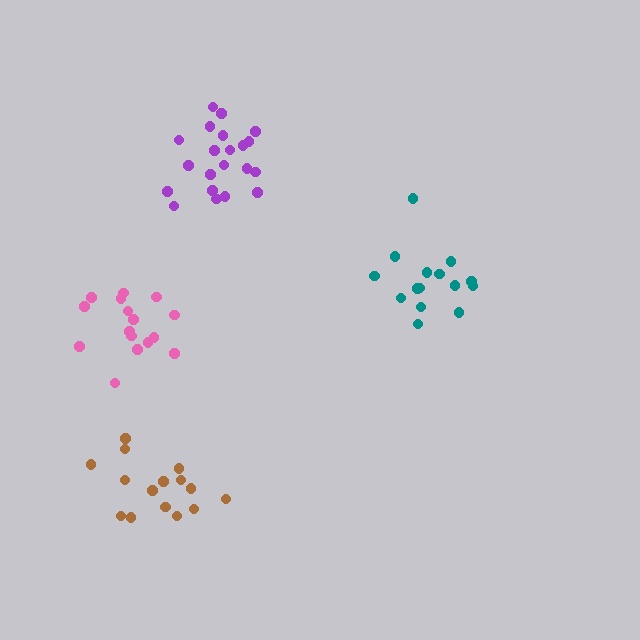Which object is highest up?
The purple cluster is topmost.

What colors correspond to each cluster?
The clusters are colored: brown, purple, teal, pink.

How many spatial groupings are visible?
There are 4 spatial groupings.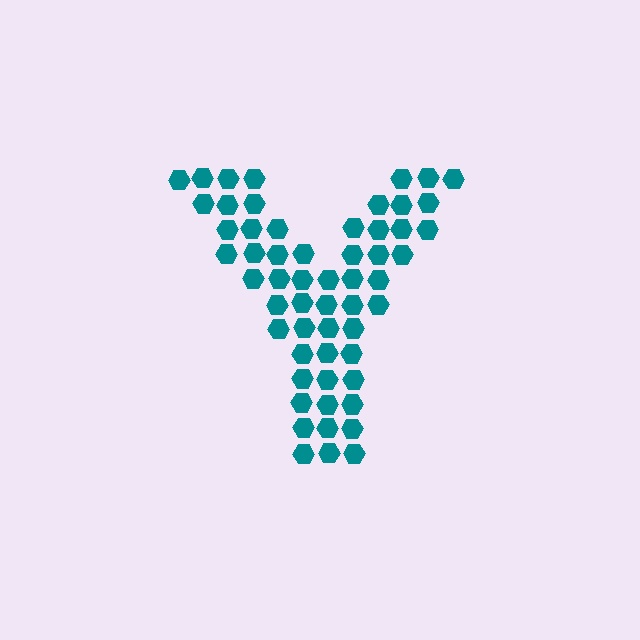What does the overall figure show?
The overall figure shows the letter Y.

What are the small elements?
The small elements are hexagons.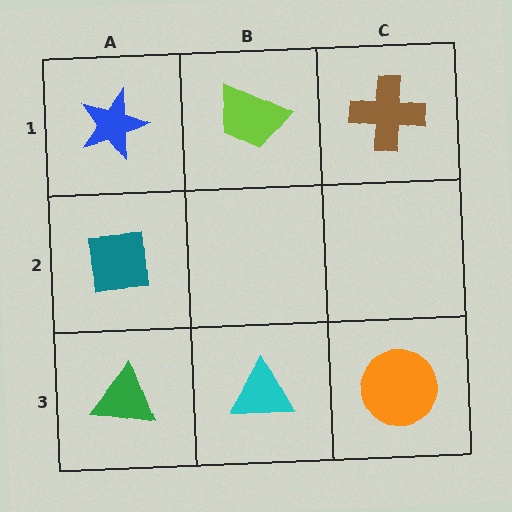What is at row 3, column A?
A green triangle.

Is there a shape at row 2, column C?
No, that cell is empty.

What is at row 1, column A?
A blue star.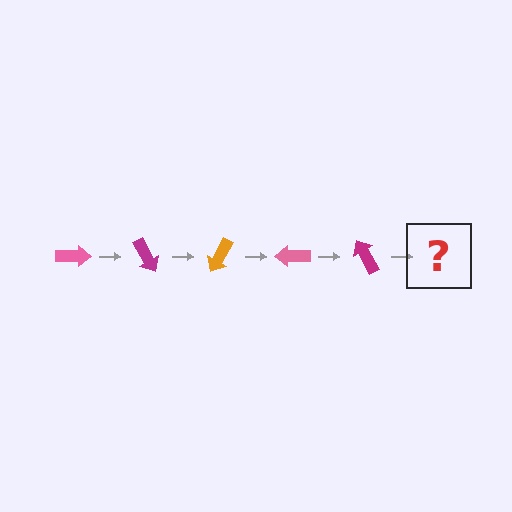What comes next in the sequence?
The next element should be an orange arrow, rotated 300 degrees from the start.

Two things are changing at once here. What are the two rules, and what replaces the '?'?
The two rules are that it rotates 60 degrees each step and the color cycles through pink, magenta, and orange. The '?' should be an orange arrow, rotated 300 degrees from the start.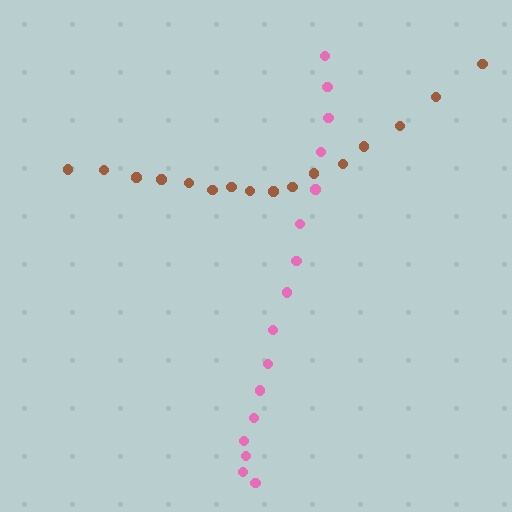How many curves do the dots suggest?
There are 2 distinct paths.